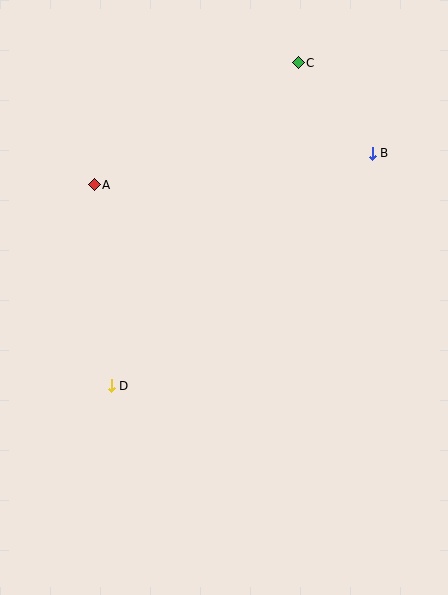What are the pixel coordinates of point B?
Point B is at (372, 153).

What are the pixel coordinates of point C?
Point C is at (298, 63).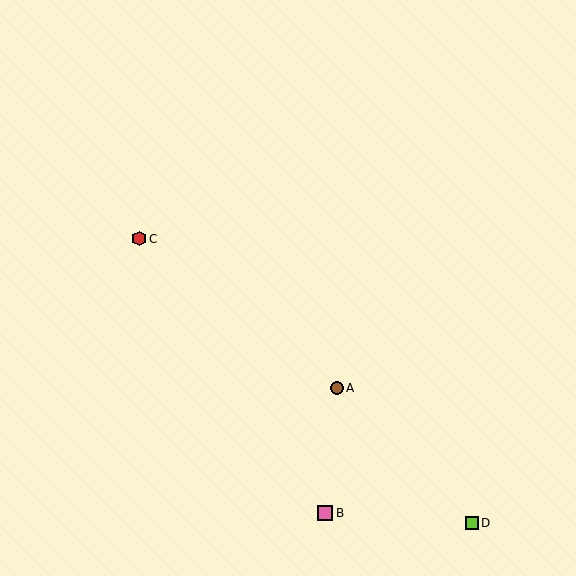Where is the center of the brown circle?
The center of the brown circle is at (337, 388).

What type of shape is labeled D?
Shape D is a lime square.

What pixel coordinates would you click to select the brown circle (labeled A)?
Click at (337, 388) to select the brown circle A.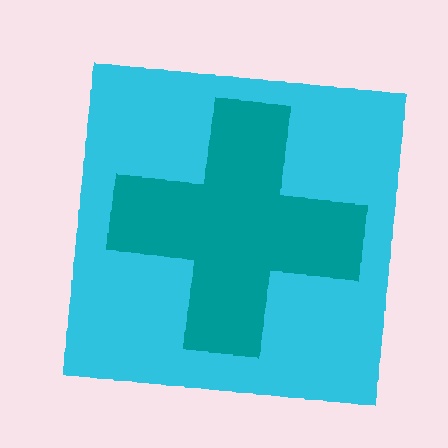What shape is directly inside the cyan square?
The teal cross.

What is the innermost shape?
The teal cross.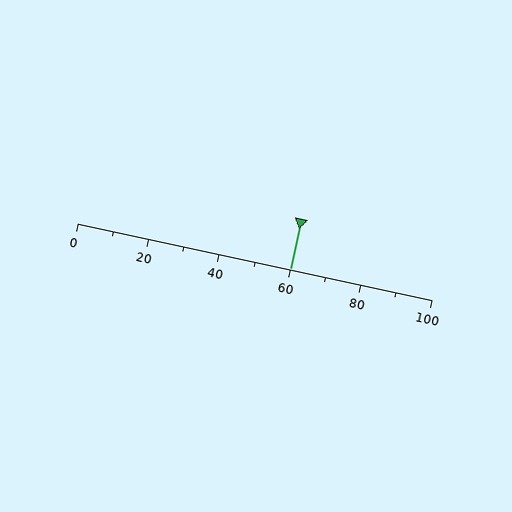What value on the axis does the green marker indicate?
The marker indicates approximately 60.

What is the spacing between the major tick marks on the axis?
The major ticks are spaced 20 apart.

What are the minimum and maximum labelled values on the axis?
The axis runs from 0 to 100.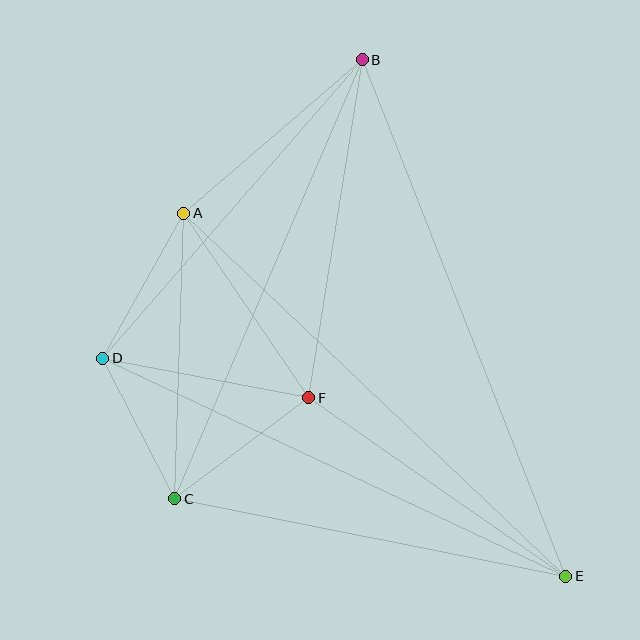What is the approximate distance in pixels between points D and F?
The distance between D and F is approximately 210 pixels.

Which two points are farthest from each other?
Points B and E are farthest from each other.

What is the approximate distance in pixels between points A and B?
The distance between A and B is approximately 236 pixels.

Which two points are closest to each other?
Points C and D are closest to each other.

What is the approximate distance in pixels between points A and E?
The distance between A and E is approximately 527 pixels.